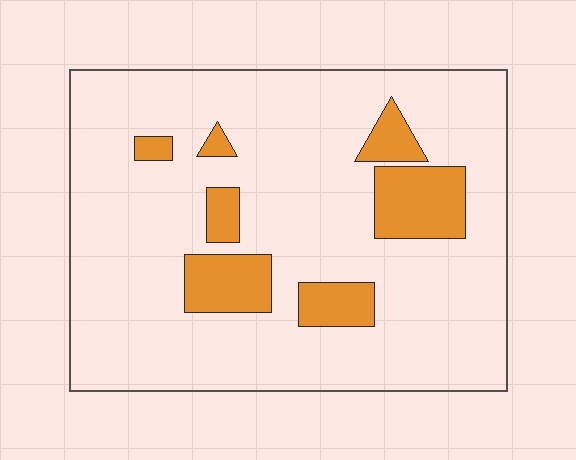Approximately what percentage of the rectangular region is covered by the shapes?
Approximately 15%.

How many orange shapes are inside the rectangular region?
7.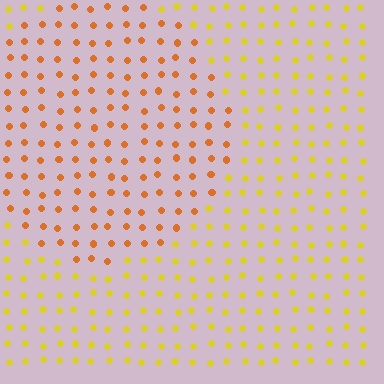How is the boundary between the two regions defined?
The boundary is defined purely by a slight shift in hue (about 33 degrees). Spacing, size, and orientation are identical on both sides.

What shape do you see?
I see a circle.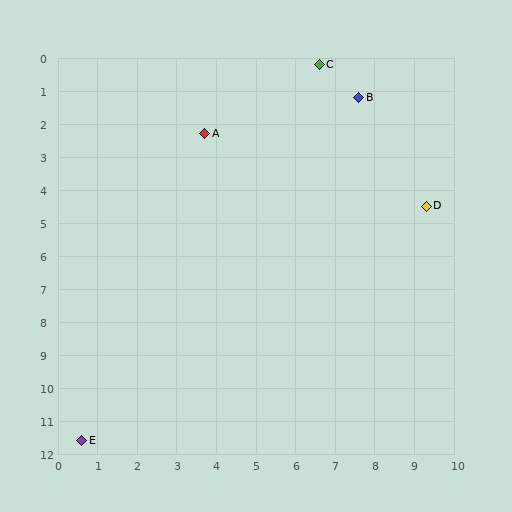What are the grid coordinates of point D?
Point D is at approximately (9.3, 4.5).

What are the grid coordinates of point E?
Point E is at approximately (0.6, 11.6).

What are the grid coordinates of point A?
Point A is at approximately (3.7, 2.3).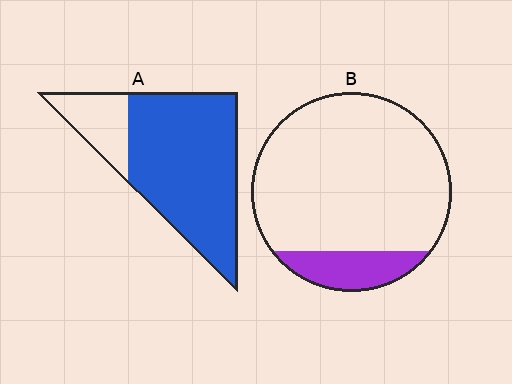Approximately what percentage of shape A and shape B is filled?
A is approximately 80% and B is approximately 15%.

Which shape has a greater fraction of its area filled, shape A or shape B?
Shape A.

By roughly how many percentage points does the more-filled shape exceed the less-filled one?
By roughly 65 percentage points (A over B).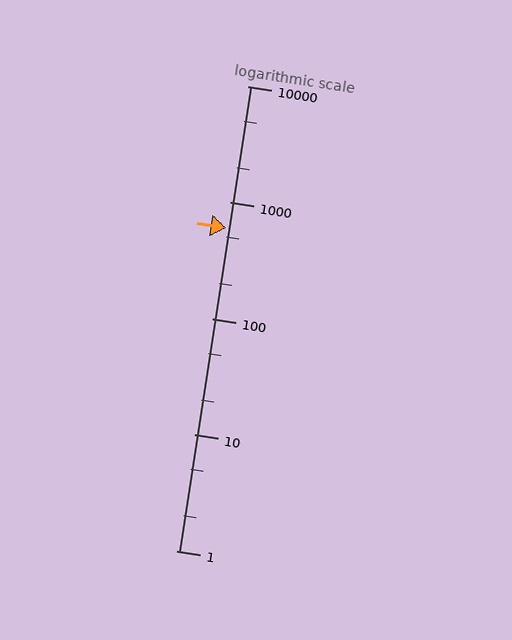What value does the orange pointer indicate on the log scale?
The pointer indicates approximately 600.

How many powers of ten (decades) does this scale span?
The scale spans 4 decades, from 1 to 10000.